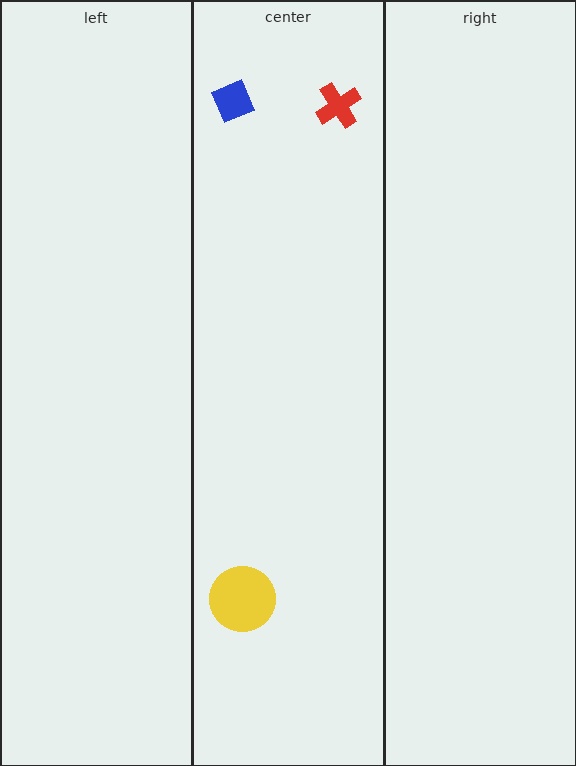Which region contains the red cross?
The center region.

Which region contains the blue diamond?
The center region.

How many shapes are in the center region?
3.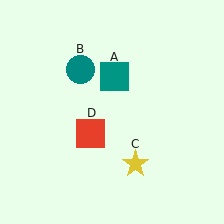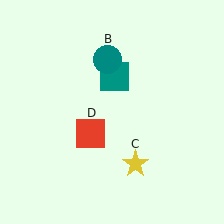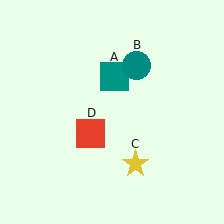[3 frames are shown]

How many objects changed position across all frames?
1 object changed position: teal circle (object B).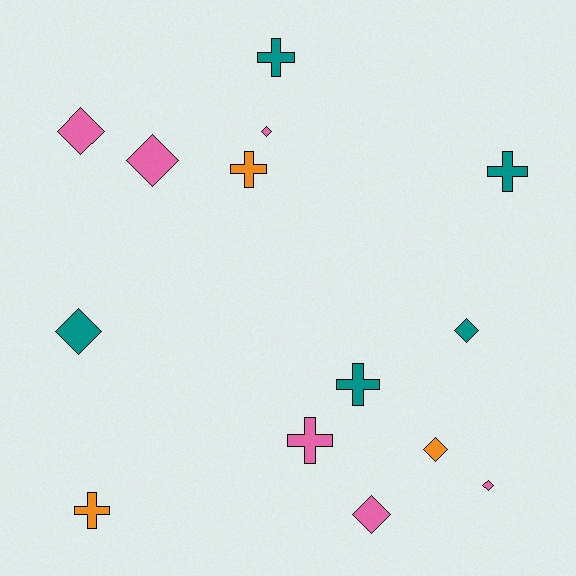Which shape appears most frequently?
Diamond, with 8 objects.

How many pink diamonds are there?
There are 5 pink diamonds.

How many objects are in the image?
There are 14 objects.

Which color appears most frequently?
Pink, with 6 objects.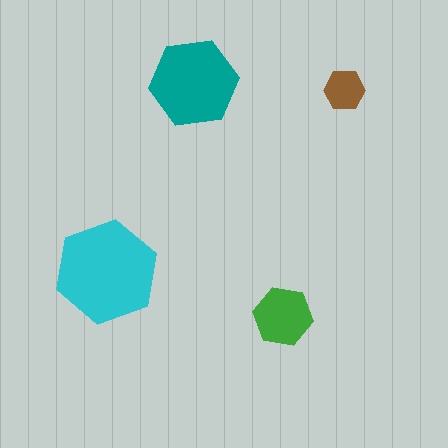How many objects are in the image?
There are 4 objects in the image.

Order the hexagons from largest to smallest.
the cyan one, the teal one, the green one, the brown one.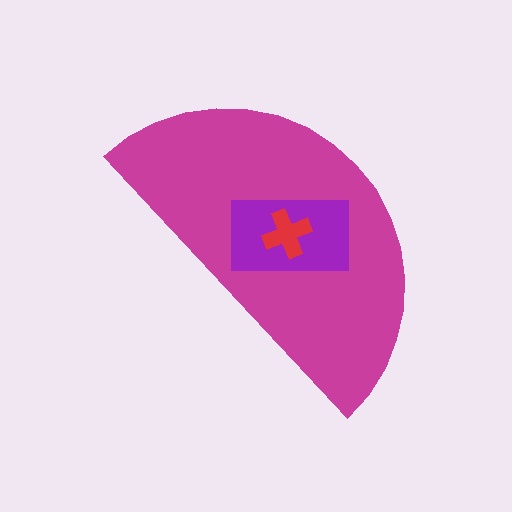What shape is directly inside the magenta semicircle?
The purple rectangle.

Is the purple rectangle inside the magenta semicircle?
Yes.